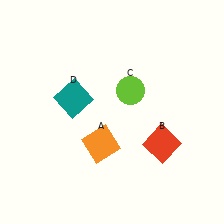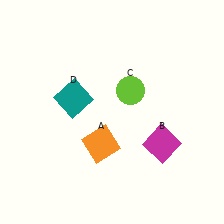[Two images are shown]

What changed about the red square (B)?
In Image 1, B is red. In Image 2, it changed to magenta.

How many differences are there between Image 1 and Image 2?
There is 1 difference between the two images.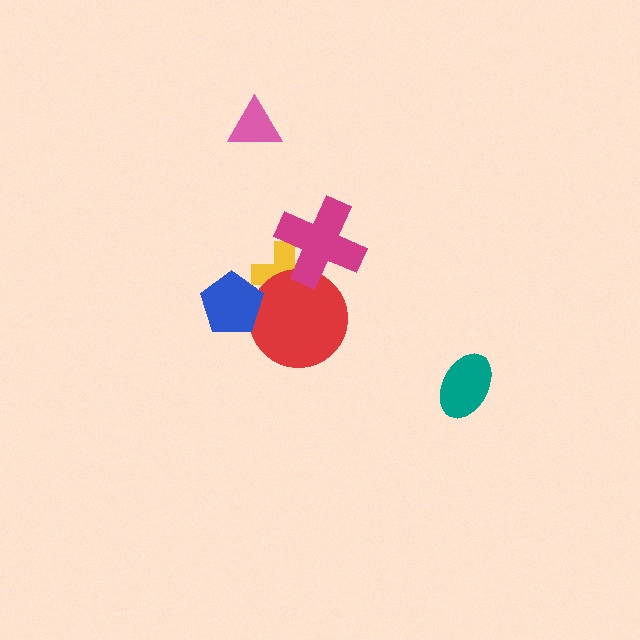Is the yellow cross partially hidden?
Yes, it is partially covered by another shape.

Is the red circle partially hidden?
Yes, it is partially covered by another shape.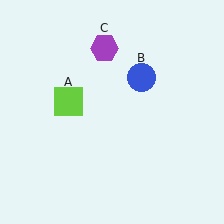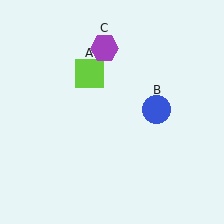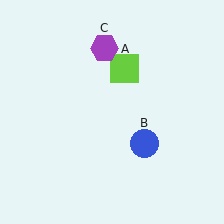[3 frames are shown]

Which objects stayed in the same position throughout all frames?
Purple hexagon (object C) remained stationary.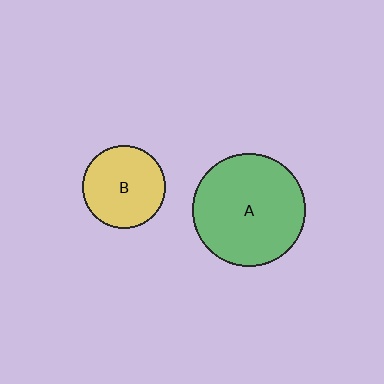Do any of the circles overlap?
No, none of the circles overlap.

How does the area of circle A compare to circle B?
Approximately 1.9 times.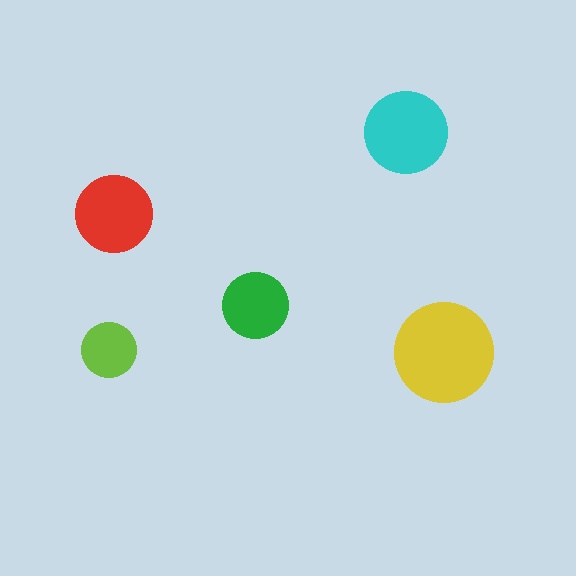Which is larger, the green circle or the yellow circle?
The yellow one.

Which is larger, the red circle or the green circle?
The red one.